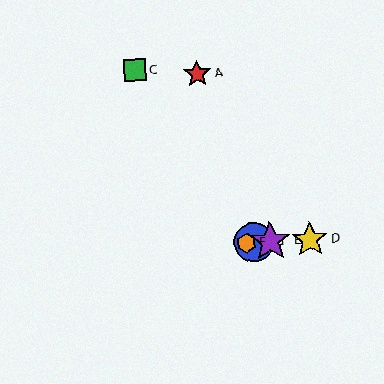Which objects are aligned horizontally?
Objects B, D, E, F are aligned horizontally.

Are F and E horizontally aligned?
Yes, both are at y≈243.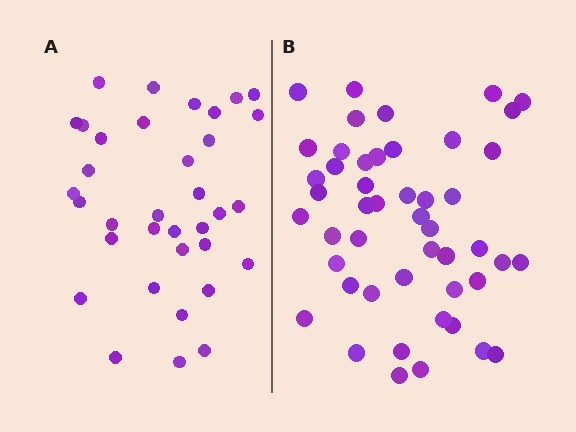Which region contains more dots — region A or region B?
Region B (the right region) has more dots.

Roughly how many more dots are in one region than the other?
Region B has approximately 15 more dots than region A.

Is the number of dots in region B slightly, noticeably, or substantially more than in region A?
Region B has noticeably more, but not dramatically so. The ratio is roughly 1.4 to 1.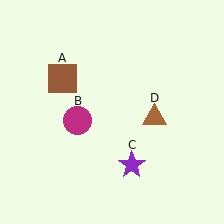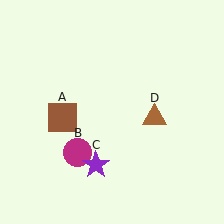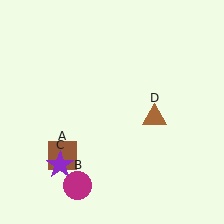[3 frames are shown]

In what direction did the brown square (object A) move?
The brown square (object A) moved down.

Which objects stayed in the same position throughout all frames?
Brown triangle (object D) remained stationary.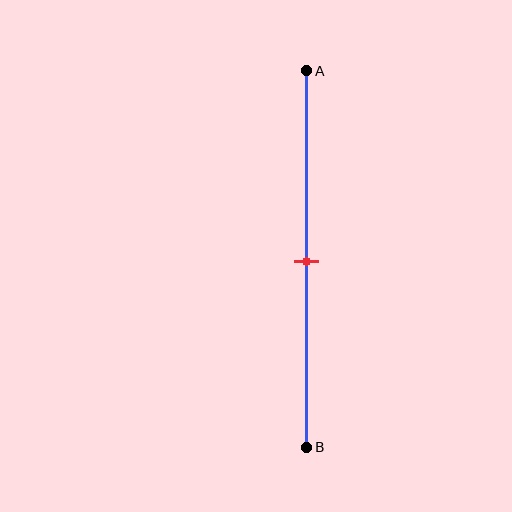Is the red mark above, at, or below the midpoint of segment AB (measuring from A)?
The red mark is approximately at the midpoint of segment AB.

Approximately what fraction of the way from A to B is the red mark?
The red mark is approximately 50% of the way from A to B.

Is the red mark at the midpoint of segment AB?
Yes, the mark is approximately at the midpoint.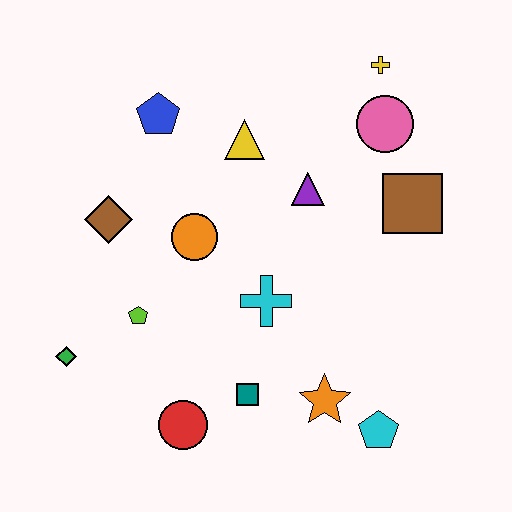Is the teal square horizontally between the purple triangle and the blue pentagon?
Yes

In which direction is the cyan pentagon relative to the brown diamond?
The cyan pentagon is to the right of the brown diamond.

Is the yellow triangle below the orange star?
No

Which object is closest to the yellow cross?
The pink circle is closest to the yellow cross.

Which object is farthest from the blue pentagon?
The cyan pentagon is farthest from the blue pentagon.